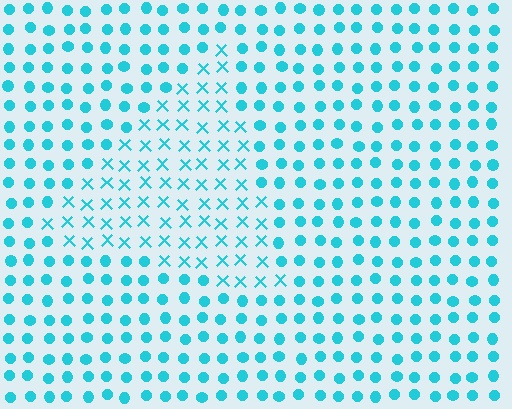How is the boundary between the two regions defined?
The boundary is defined by a change in element shape: X marks inside vs. circles outside. All elements share the same color and spacing.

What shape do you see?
I see a triangle.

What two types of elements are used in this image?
The image uses X marks inside the triangle region and circles outside it.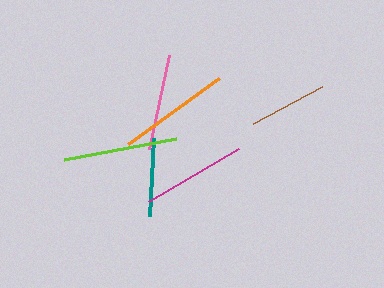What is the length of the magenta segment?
The magenta segment is approximately 104 pixels long.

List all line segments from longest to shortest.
From longest to shortest: lime, orange, magenta, pink, brown, teal.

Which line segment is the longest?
The lime line is the longest at approximately 114 pixels.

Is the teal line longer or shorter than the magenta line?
The magenta line is longer than the teal line.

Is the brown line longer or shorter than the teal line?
The brown line is longer than the teal line.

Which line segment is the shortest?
The teal line is the shortest at approximately 78 pixels.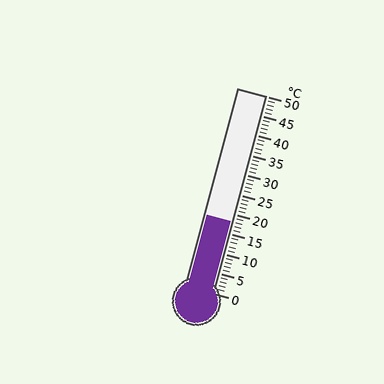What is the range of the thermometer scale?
The thermometer scale ranges from 0°C to 50°C.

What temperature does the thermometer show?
The thermometer shows approximately 18°C.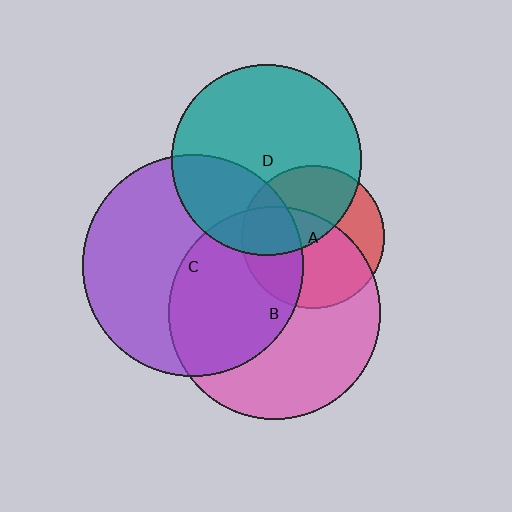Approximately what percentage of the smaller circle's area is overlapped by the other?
Approximately 45%.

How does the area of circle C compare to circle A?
Approximately 2.4 times.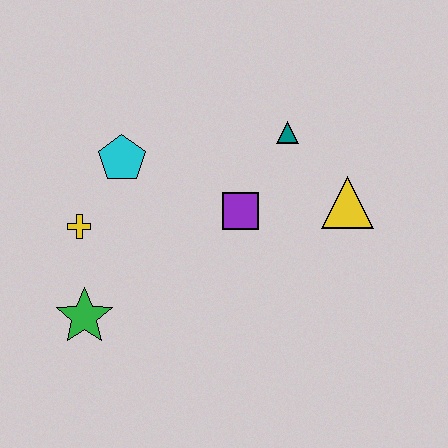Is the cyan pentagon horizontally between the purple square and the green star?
Yes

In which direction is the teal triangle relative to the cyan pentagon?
The teal triangle is to the right of the cyan pentagon.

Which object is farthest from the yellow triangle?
The green star is farthest from the yellow triangle.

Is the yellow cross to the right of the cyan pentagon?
No